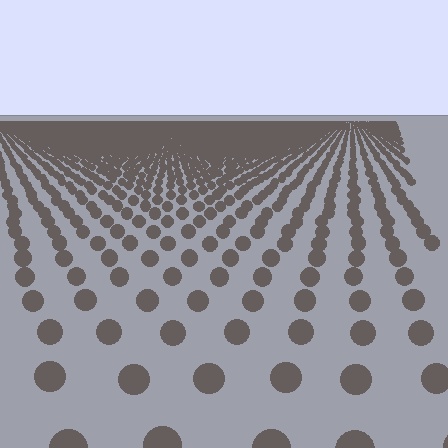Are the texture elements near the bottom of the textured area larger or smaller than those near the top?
Larger. Near the bottom, elements are closer to the viewer and appear at a bigger on-screen size.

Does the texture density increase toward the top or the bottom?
Density increases toward the top.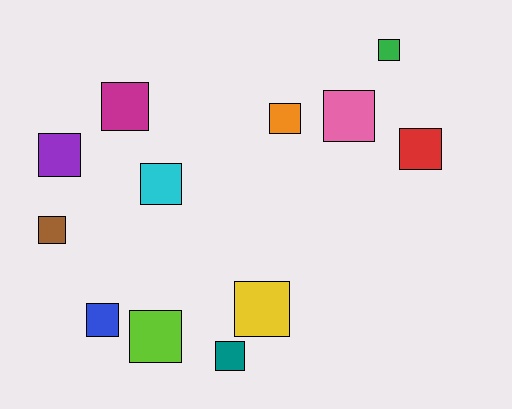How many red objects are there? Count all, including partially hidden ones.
There is 1 red object.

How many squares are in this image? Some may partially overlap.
There are 12 squares.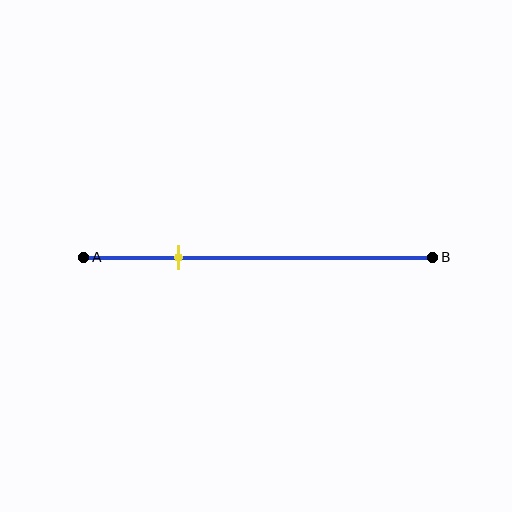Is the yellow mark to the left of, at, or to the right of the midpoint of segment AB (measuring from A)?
The yellow mark is to the left of the midpoint of segment AB.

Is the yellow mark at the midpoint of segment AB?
No, the mark is at about 25% from A, not at the 50% midpoint.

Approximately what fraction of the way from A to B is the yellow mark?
The yellow mark is approximately 25% of the way from A to B.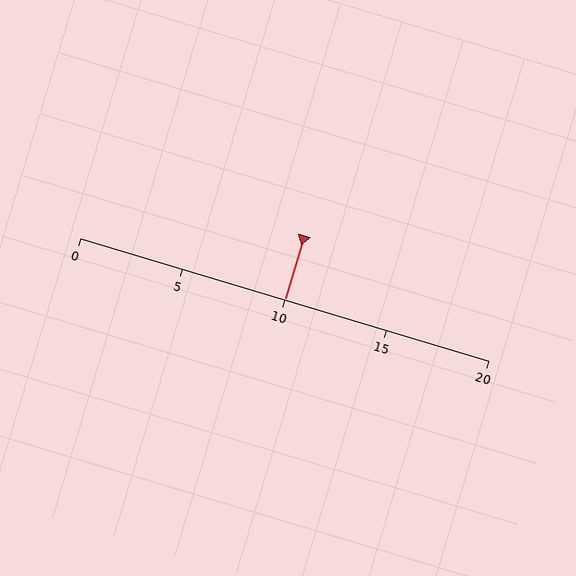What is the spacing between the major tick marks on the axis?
The major ticks are spaced 5 apart.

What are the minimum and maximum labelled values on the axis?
The axis runs from 0 to 20.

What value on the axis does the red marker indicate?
The marker indicates approximately 10.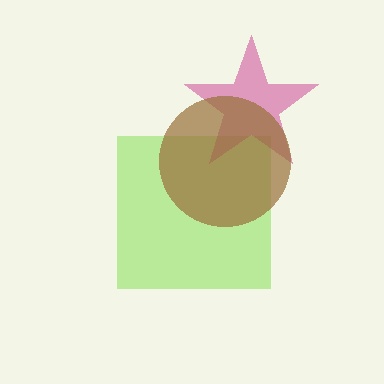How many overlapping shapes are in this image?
There are 3 overlapping shapes in the image.